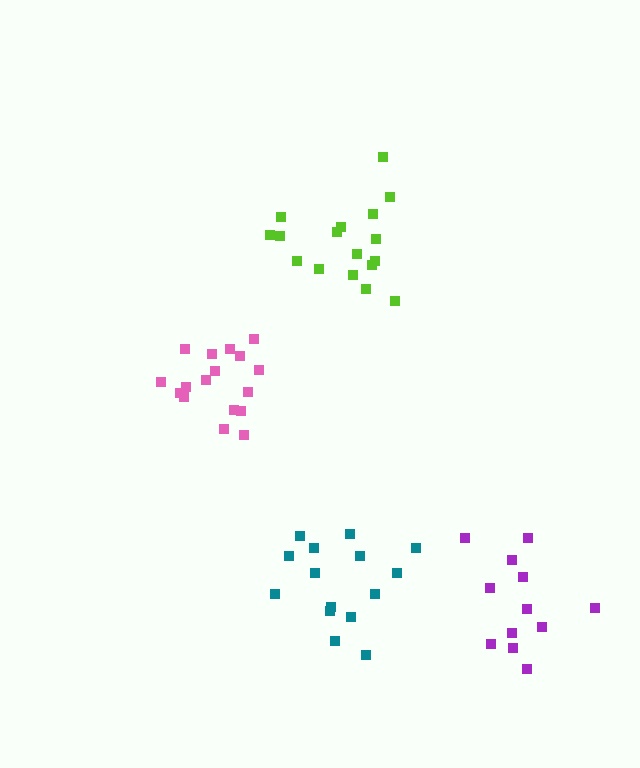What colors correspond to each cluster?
The clusters are colored: lime, pink, teal, purple.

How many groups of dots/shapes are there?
There are 4 groups.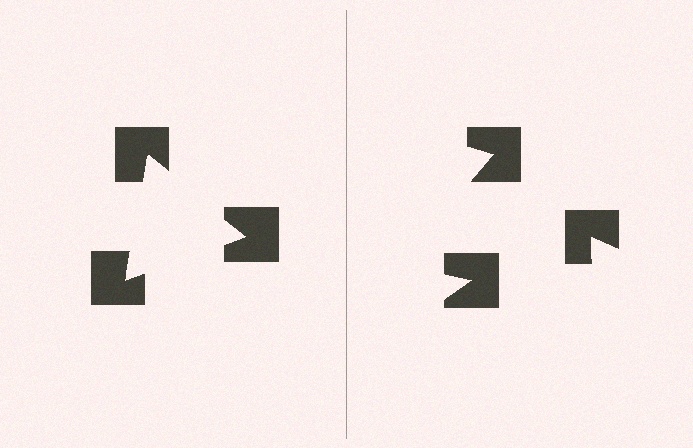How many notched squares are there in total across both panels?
6 — 3 on each side.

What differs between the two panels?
The notched squares are positioned identically on both sides; only the wedge orientations differ. On the left they align to a triangle; on the right they are misaligned.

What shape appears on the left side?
An illusory triangle.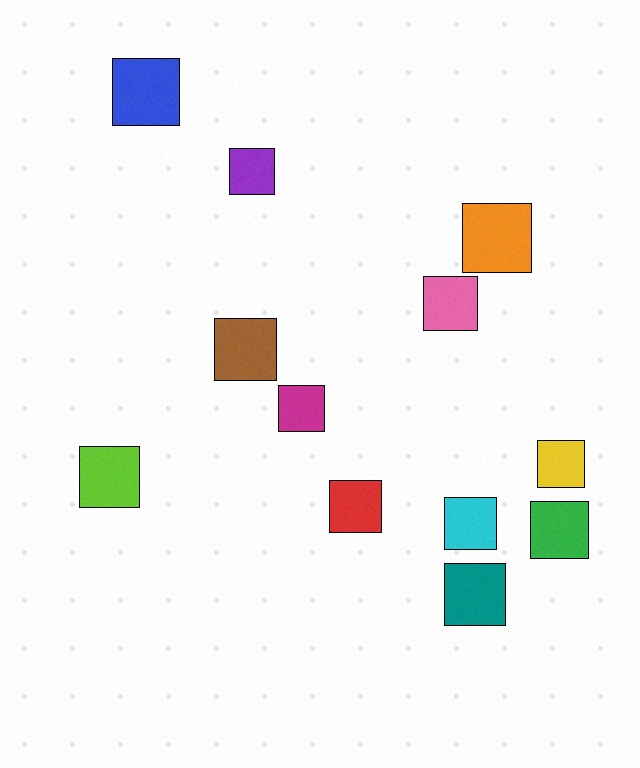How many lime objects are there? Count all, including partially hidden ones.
There is 1 lime object.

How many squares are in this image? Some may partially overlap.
There are 12 squares.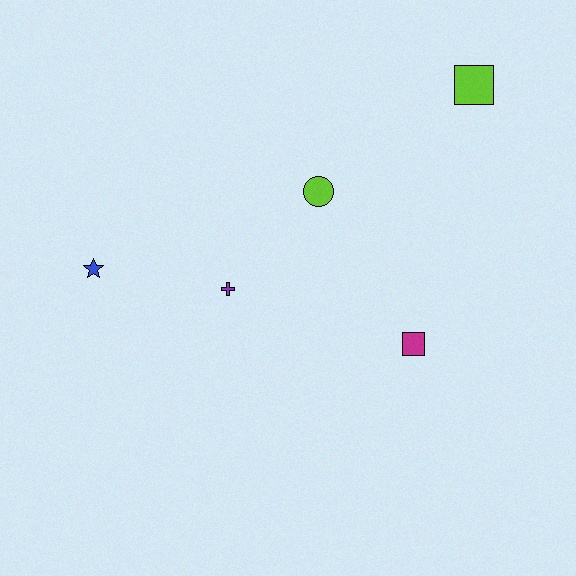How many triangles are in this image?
There are no triangles.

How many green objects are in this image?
There are no green objects.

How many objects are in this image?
There are 5 objects.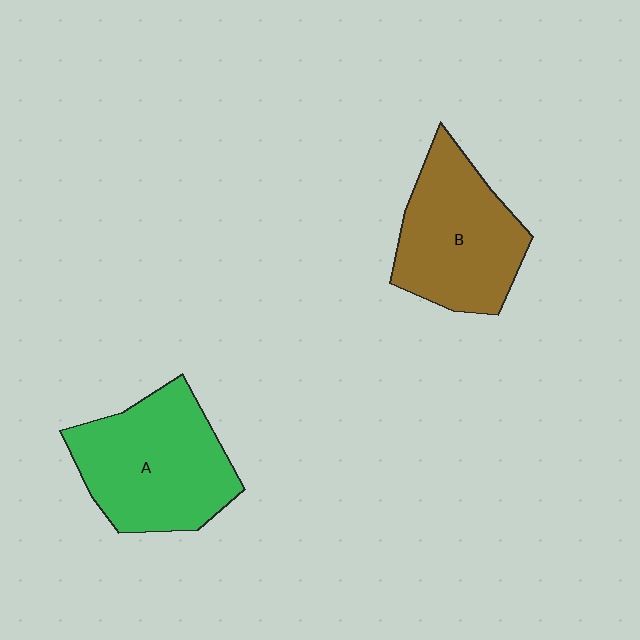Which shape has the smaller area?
Shape B (brown).